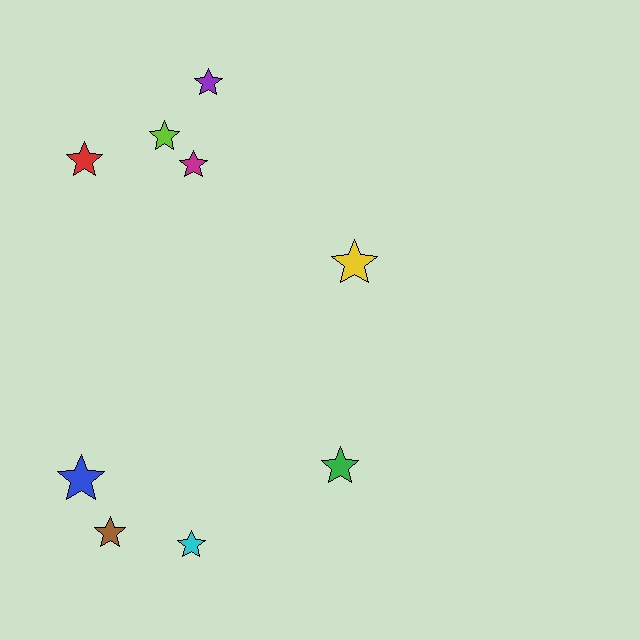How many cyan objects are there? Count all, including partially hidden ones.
There is 1 cyan object.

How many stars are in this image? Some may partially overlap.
There are 9 stars.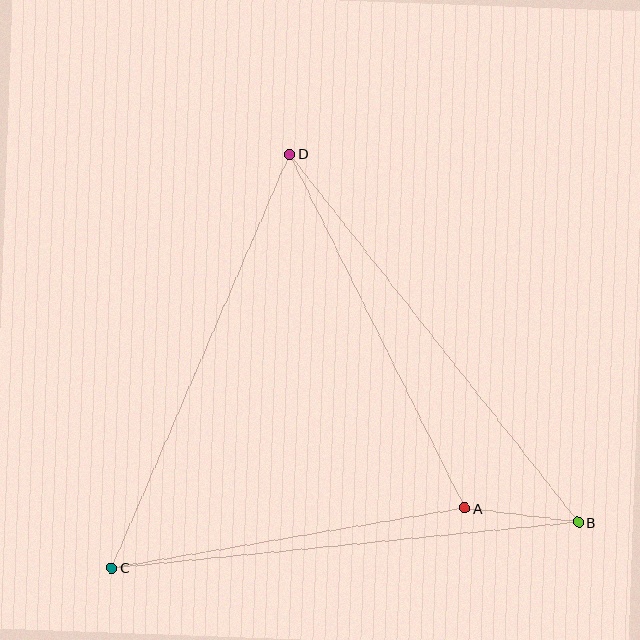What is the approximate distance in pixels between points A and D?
The distance between A and D is approximately 395 pixels.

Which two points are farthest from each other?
Points B and C are farthest from each other.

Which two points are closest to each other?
Points A and B are closest to each other.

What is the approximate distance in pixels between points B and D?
The distance between B and D is approximately 468 pixels.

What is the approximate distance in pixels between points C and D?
The distance between C and D is approximately 450 pixels.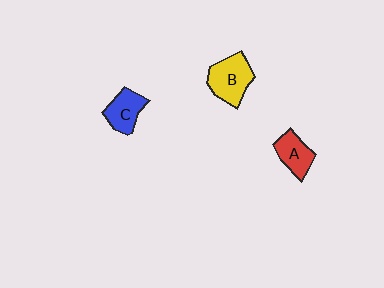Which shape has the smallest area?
Shape A (red).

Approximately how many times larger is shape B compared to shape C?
Approximately 1.3 times.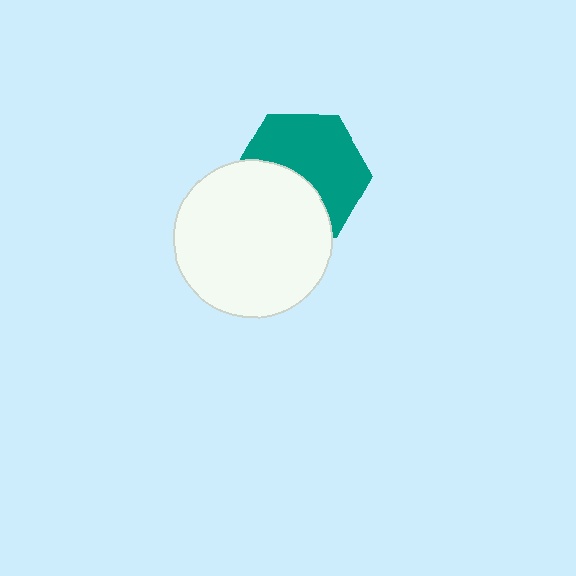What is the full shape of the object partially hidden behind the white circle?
The partially hidden object is a teal hexagon.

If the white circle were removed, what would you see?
You would see the complete teal hexagon.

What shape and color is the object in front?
The object in front is a white circle.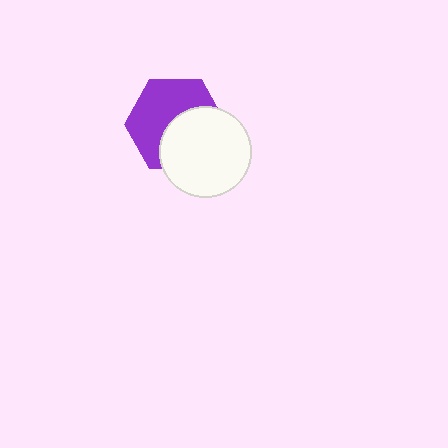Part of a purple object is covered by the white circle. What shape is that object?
It is a hexagon.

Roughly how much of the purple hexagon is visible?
About half of it is visible (roughly 55%).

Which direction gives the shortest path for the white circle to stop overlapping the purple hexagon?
Moving toward the lower-right gives the shortest separation.